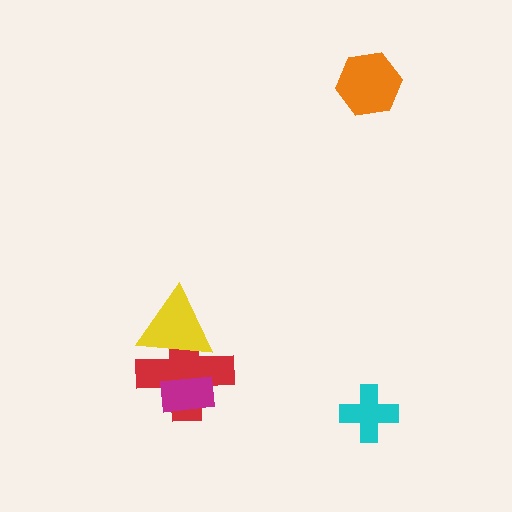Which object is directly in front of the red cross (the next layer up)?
The yellow triangle is directly in front of the red cross.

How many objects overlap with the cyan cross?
0 objects overlap with the cyan cross.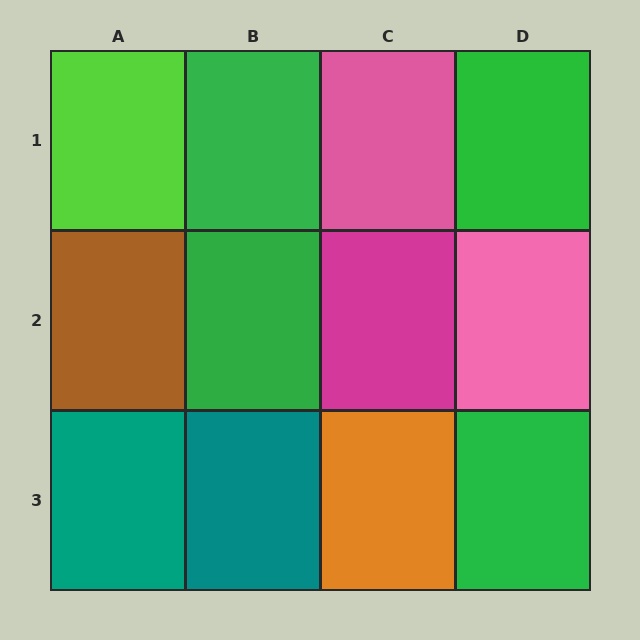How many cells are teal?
2 cells are teal.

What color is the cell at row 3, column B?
Teal.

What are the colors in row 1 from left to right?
Lime, green, pink, green.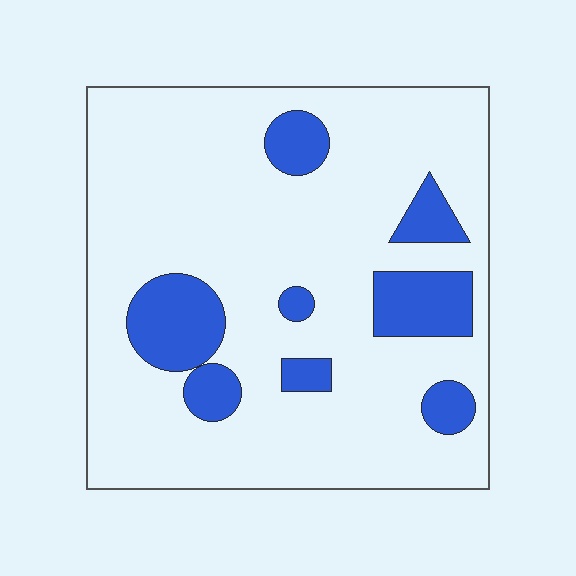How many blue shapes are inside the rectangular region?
8.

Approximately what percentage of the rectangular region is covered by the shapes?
Approximately 20%.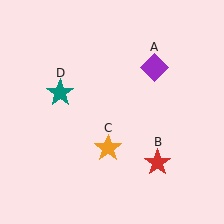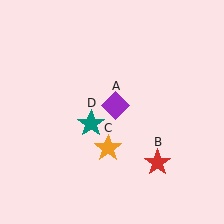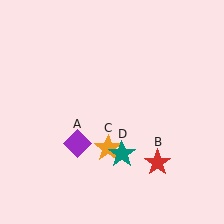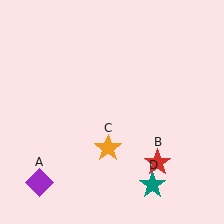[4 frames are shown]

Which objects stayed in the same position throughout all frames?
Red star (object B) and orange star (object C) remained stationary.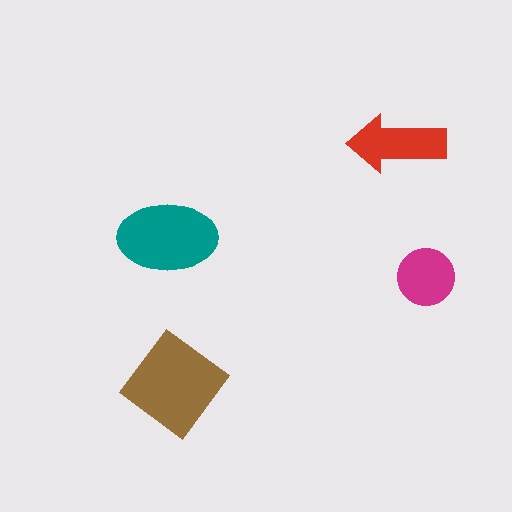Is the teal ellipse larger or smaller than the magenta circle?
Larger.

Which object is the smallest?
The magenta circle.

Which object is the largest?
The brown diamond.